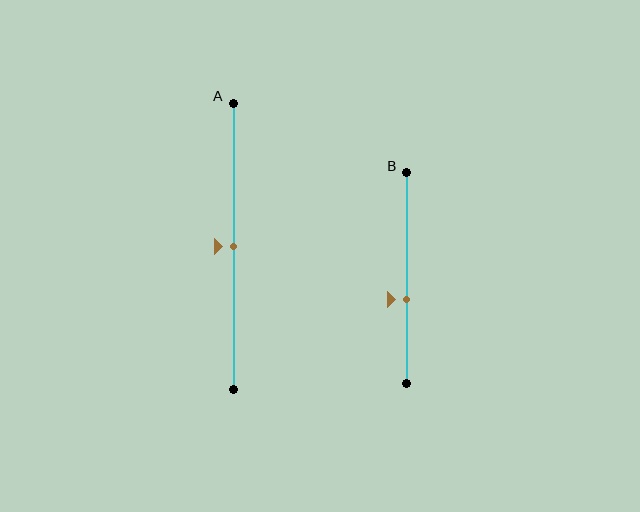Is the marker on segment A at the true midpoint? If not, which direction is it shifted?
Yes, the marker on segment A is at the true midpoint.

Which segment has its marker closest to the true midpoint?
Segment A has its marker closest to the true midpoint.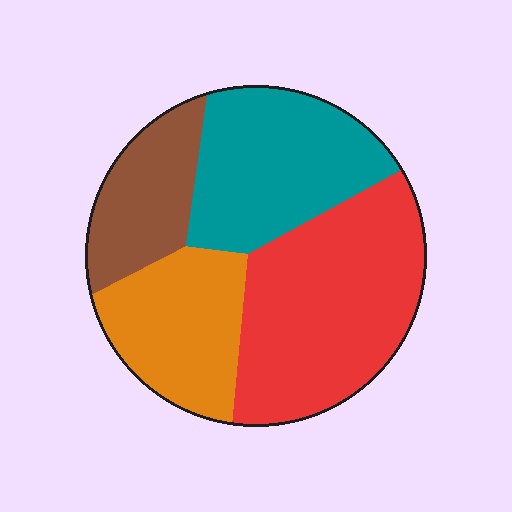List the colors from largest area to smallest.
From largest to smallest: red, teal, orange, brown.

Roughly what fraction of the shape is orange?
Orange takes up about one fifth (1/5) of the shape.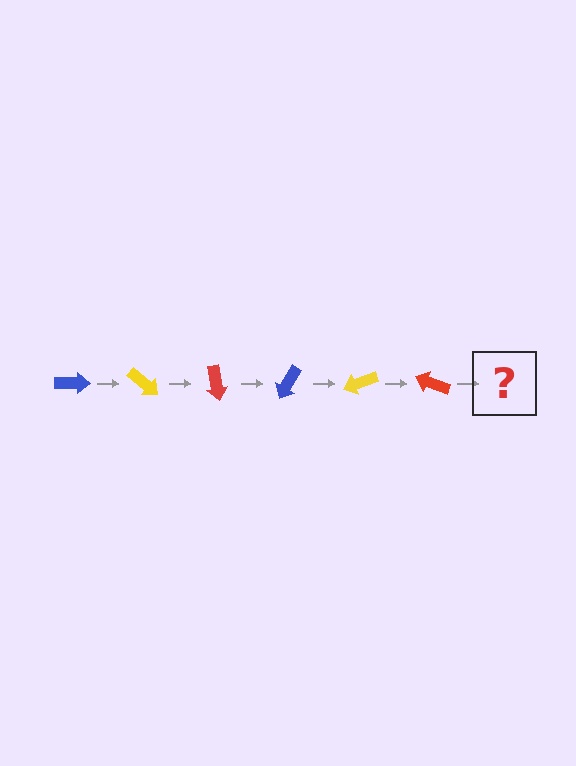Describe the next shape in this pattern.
It should be a blue arrow, rotated 240 degrees from the start.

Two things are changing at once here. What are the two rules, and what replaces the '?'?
The two rules are that it rotates 40 degrees each step and the color cycles through blue, yellow, and red. The '?' should be a blue arrow, rotated 240 degrees from the start.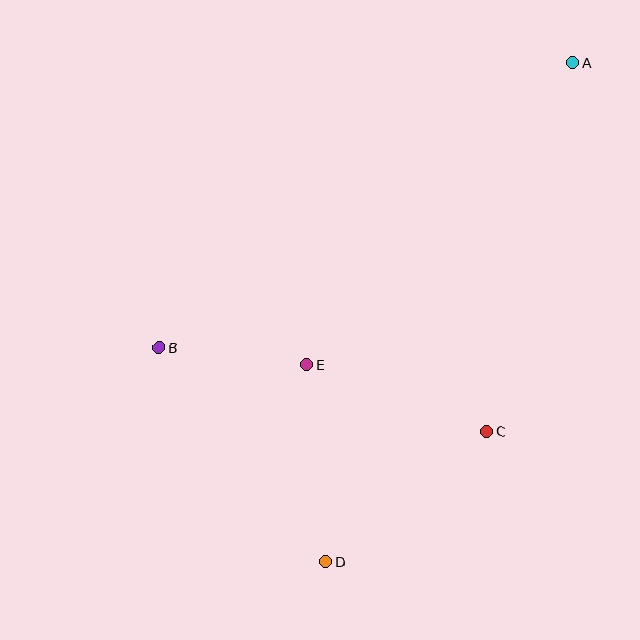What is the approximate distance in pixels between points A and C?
The distance between A and C is approximately 379 pixels.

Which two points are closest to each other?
Points B and E are closest to each other.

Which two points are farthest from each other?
Points A and D are farthest from each other.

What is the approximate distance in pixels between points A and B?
The distance between A and B is approximately 502 pixels.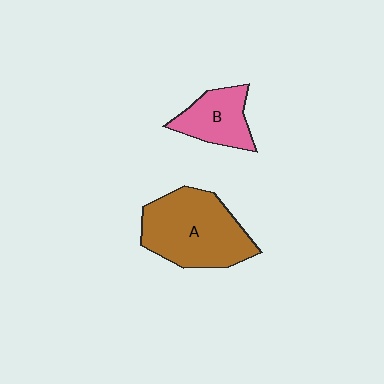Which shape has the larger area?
Shape A (brown).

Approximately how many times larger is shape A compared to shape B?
Approximately 1.9 times.